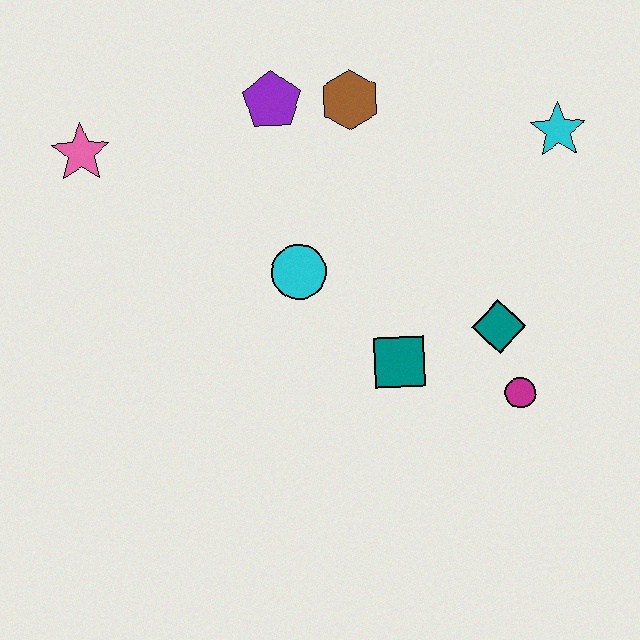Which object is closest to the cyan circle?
The teal square is closest to the cyan circle.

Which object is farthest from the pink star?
The magenta circle is farthest from the pink star.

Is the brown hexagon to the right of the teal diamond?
No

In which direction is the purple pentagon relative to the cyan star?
The purple pentagon is to the left of the cyan star.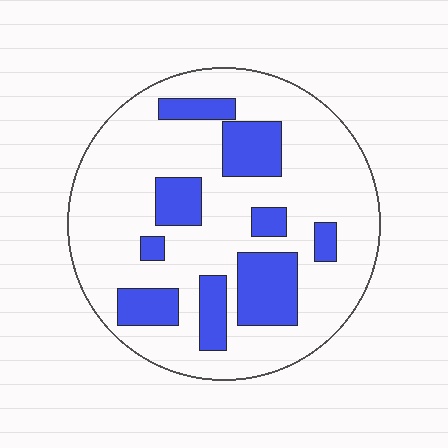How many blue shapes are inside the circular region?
9.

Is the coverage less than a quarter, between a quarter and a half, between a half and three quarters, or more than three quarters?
Less than a quarter.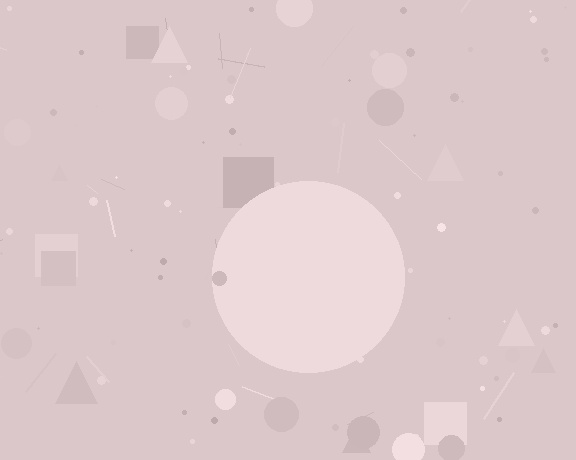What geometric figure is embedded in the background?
A circle is embedded in the background.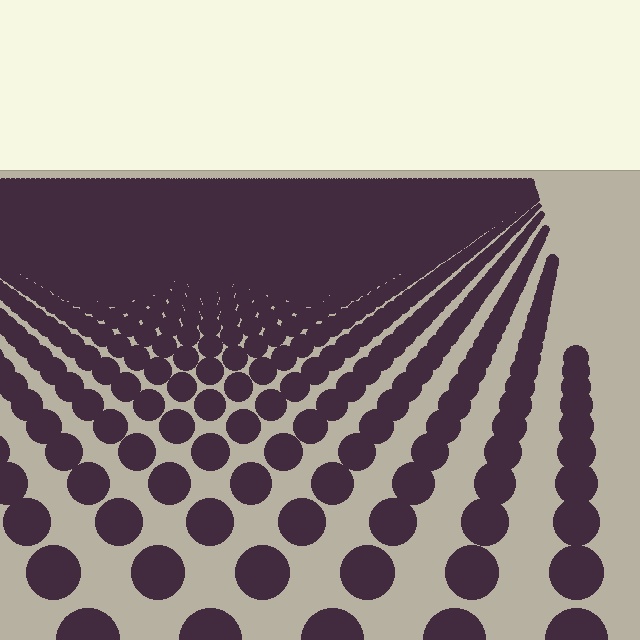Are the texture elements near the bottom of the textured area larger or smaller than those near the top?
Larger. Near the bottom, elements are closer to the viewer and appear at a bigger on-screen size.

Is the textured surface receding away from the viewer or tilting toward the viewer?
The surface is receding away from the viewer. Texture elements get smaller and denser toward the top.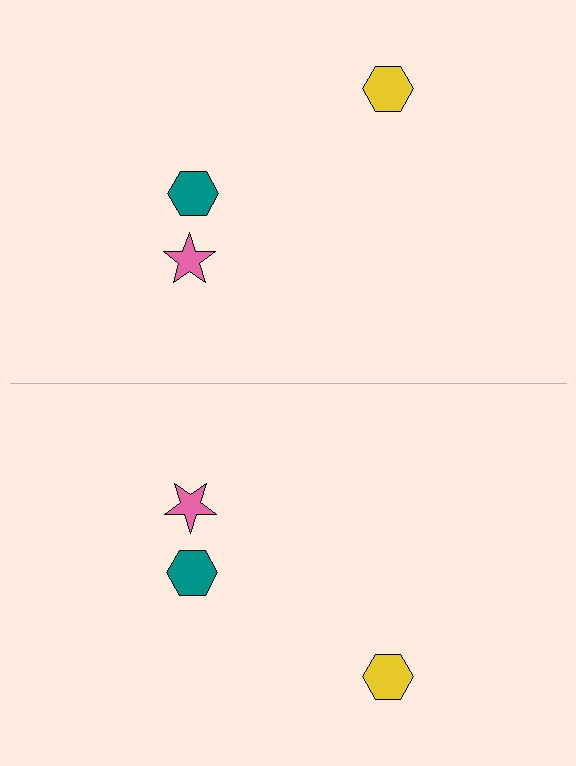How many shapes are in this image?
There are 6 shapes in this image.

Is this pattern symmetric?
Yes, this pattern has bilateral (reflection) symmetry.